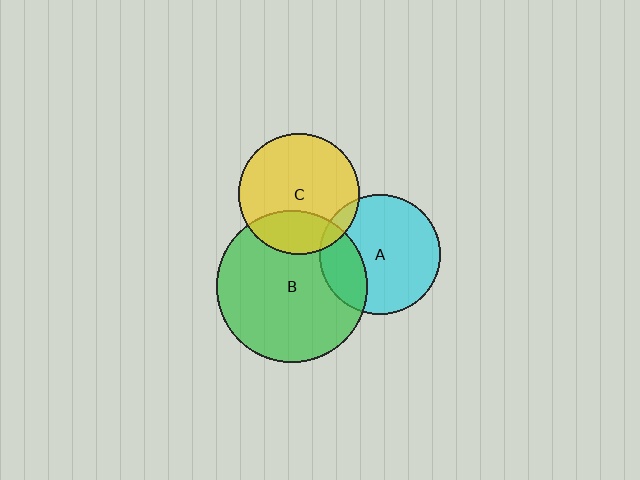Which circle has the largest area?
Circle B (green).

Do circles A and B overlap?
Yes.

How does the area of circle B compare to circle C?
Approximately 1.6 times.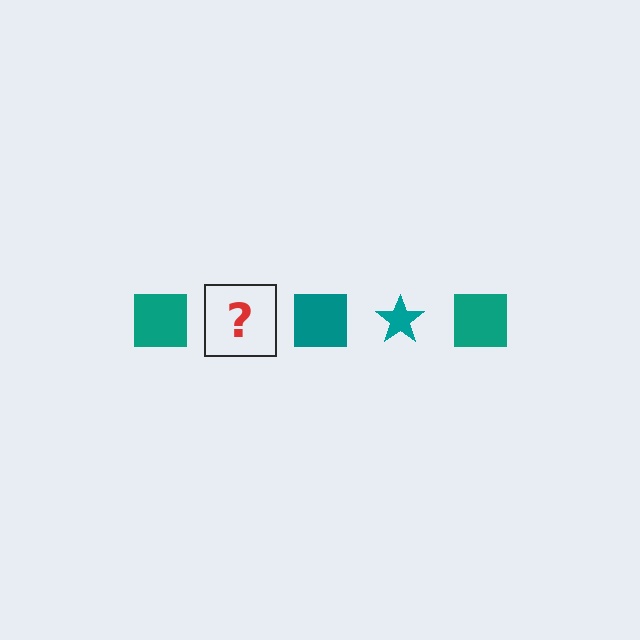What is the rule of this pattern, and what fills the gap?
The rule is that the pattern cycles through square, star shapes in teal. The gap should be filled with a teal star.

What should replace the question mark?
The question mark should be replaced with a teal star.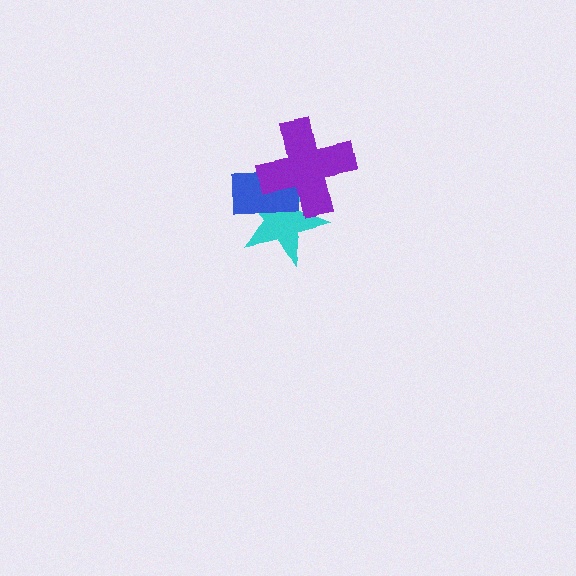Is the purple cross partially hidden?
No, no other shape covers it.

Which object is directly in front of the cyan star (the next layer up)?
The blue rectangle is directly in front of the cyan star.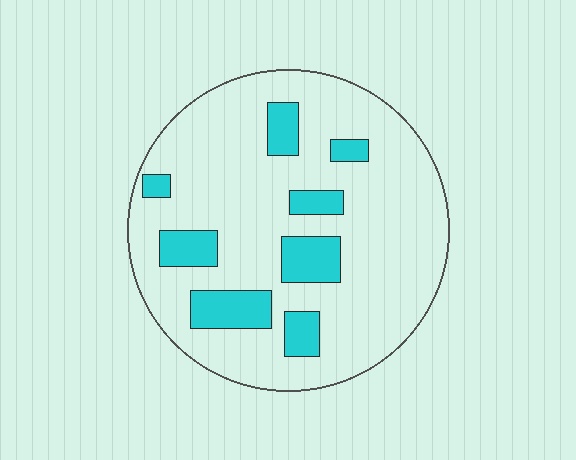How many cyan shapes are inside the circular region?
8.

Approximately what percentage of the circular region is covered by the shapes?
Approximately 20%.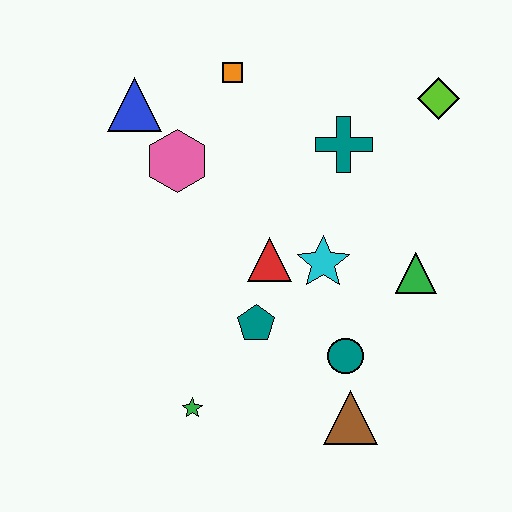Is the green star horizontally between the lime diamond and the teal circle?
No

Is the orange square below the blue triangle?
No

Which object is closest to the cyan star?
The red triangle is closest to the cyan star.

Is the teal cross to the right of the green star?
Yes